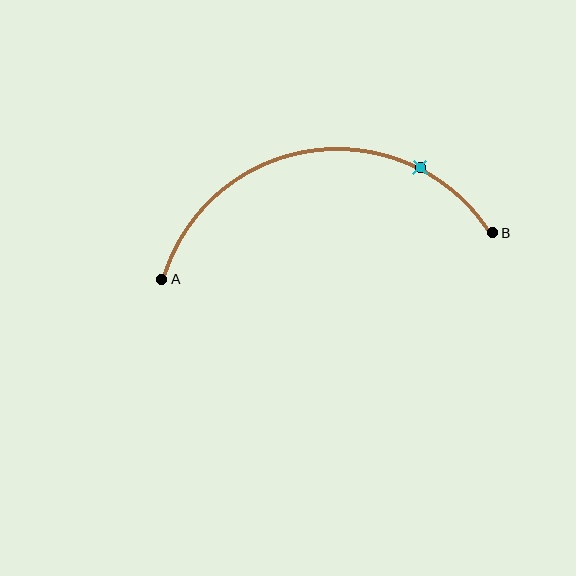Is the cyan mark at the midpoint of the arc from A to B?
No. The cyan mark lies on the arc but is closer to endpoint B. The arc midpoint would be at the point on the curve equidistant along the arc from both A and B.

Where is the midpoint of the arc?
The arc midpoint is the point on the curve farthest from the straight line joining A and B. It sits above that line.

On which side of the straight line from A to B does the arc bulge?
The arc bulges above the straight line connecting A and B.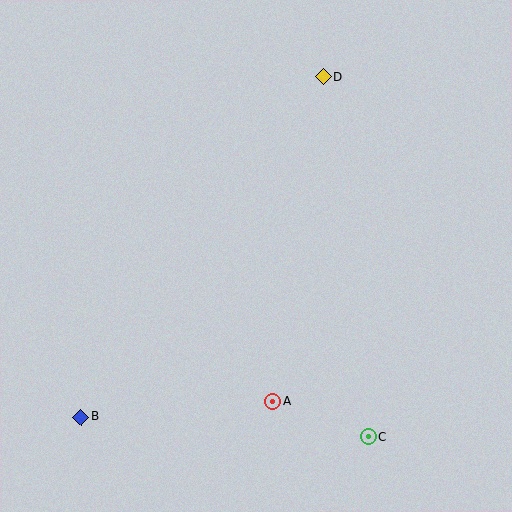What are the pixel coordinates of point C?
Point C is at (368, 437).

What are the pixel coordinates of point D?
Point D is at (324, 77).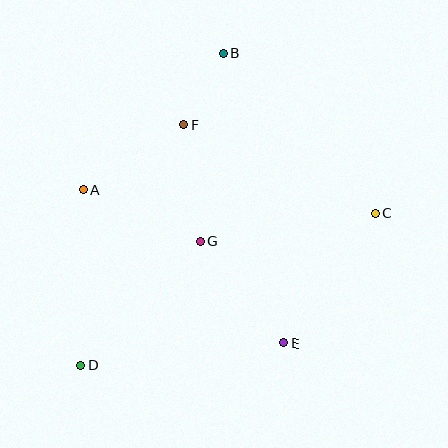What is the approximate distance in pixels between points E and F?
The distance between E and F is approximately 241 pixels.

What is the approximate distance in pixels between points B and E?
The distance between B and E is approximately 296 pixels.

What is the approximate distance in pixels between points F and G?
The distance between F and G is approximately 118 pixels.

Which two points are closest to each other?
Points B and F are closest to each other.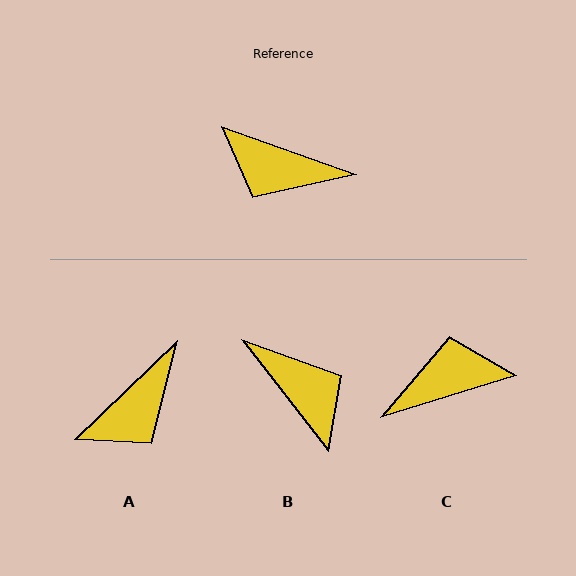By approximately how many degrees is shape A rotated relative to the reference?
Approximately 63 degrees counter-clockwise.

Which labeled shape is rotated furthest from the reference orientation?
B, about 147 degrees away.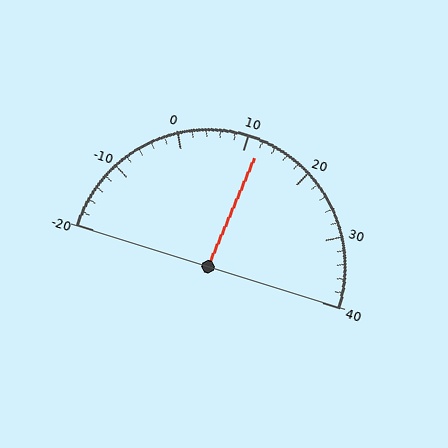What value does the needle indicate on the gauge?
The needle indicates approximately 12.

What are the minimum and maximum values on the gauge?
The gauge ranges from -20 to 40.